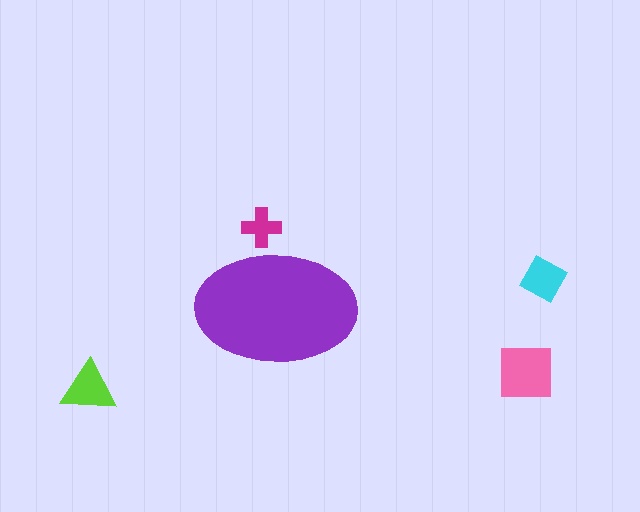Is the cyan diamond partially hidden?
No, the cyan diamond is fully visible.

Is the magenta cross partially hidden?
Yes, the magenta cross is partially hidden behind the purple ellipse.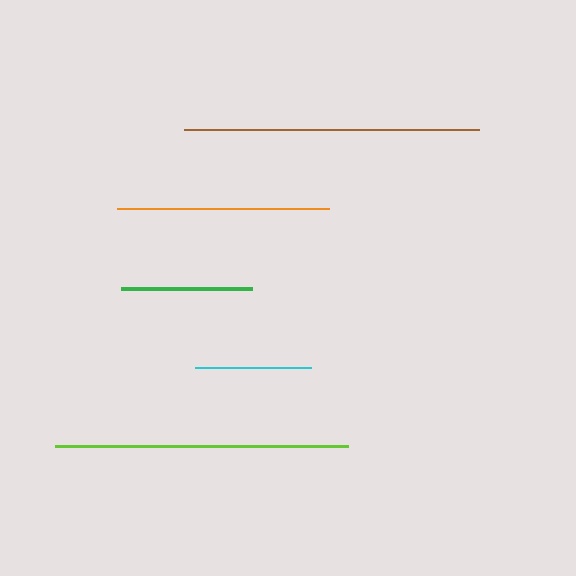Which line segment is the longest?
The brown line is the longest at approximately 295 pixels.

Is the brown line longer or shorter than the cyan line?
The brown line is longer than the cyan line.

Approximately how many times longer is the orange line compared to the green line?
The orange line is approximately 1.6 times the length of the green line.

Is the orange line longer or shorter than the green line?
The orange line is longer than the green line.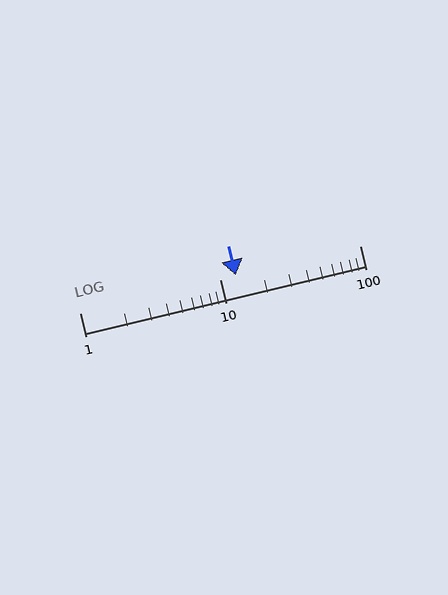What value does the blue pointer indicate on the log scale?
The pointer indicates approximately 13.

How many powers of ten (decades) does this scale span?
The scale spans 2 decades, from 1 to 100.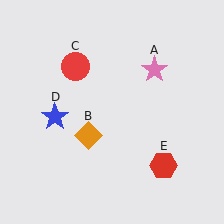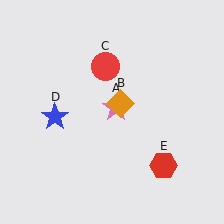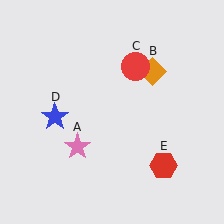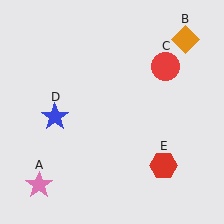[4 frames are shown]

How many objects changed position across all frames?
3 objects changed position: pink star (object A), orange diamond (object B), red circle (object C).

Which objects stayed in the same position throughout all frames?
Blue star (object D) and red hexagon (object E) remained stationary.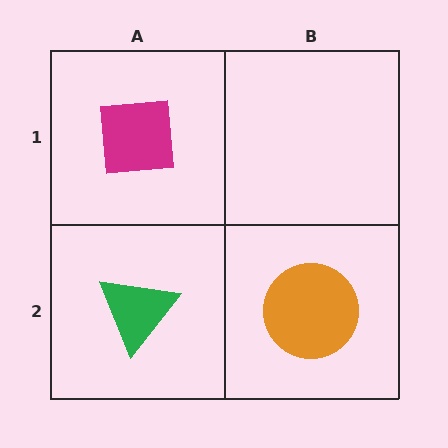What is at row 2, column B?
An orange circle.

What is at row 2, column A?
A green triangle.